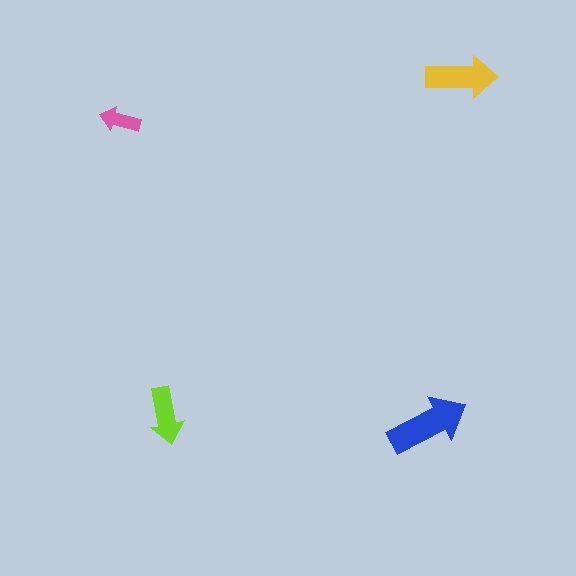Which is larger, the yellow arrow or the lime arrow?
The yellow one.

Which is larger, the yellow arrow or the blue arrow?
The blue one.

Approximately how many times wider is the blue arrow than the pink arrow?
About 2 times wider.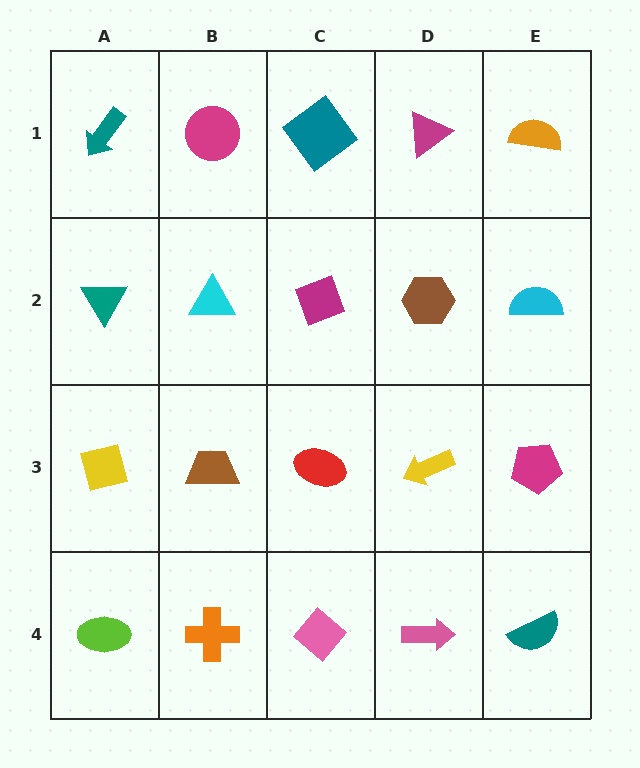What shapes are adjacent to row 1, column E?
A cyan semicircle (row 2, column E), a magenta triangle (row 1, column D).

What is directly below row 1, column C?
A magenta diamond.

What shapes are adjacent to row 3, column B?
A cyan triangle (row 2, column B), an orange cross (row 4, column B), a yellow square (row 3, column A), a red ellipse (row 3, column C).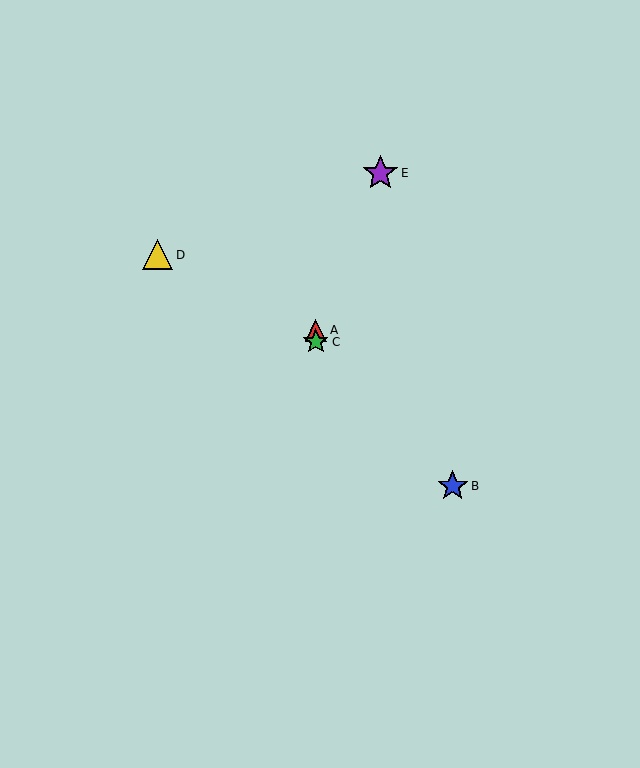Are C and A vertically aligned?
Yes, both are at x≈316.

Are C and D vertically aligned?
No, C is at x≈316 and D is at x≈158.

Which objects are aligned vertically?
Objects A, C are aligned vertically.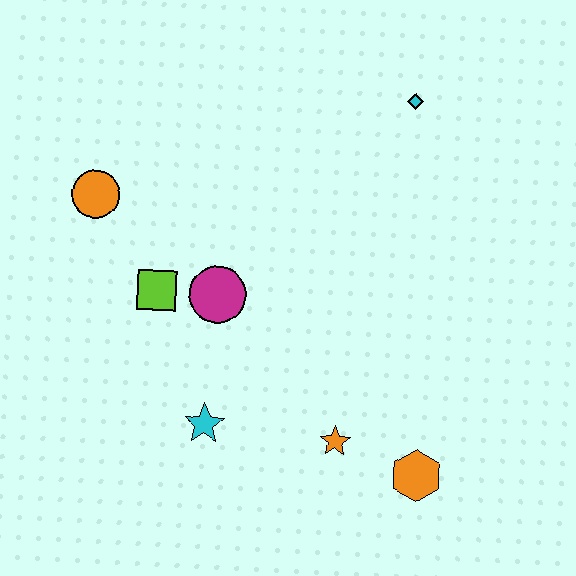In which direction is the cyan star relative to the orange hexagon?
The cyan star is to the left of the orange hexagon.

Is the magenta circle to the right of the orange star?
No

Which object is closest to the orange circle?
The lime square is closest to the orange circle.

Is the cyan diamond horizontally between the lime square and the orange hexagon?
Yes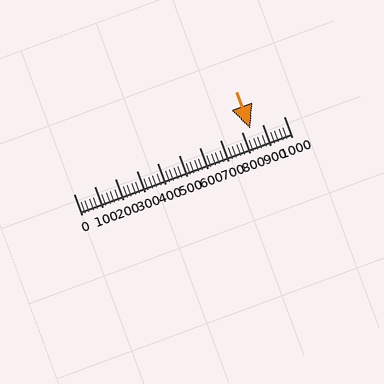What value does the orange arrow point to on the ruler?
The orange arrow points to approximately 840.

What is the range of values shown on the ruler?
The ruler shows values from 0 to 1000.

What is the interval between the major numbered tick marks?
The major tick marks are spaced 100 units apart.